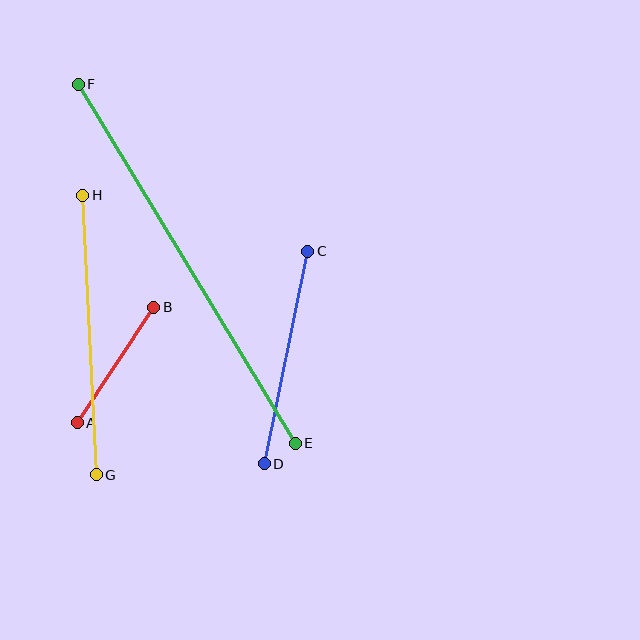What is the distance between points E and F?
The distance is approximately 419 pixels.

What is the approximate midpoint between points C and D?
The midpoint is at approximately (286, 357) pixels.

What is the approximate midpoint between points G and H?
The midpoint is at approximately (90, 335) pixels.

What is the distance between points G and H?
The distance is approximately 280 pixels.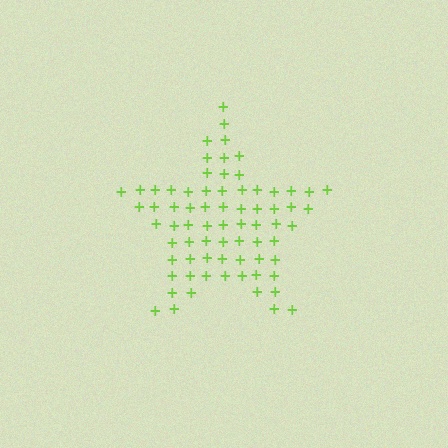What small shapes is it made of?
It is made of small plus signs.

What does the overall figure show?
The overall figure shows a star.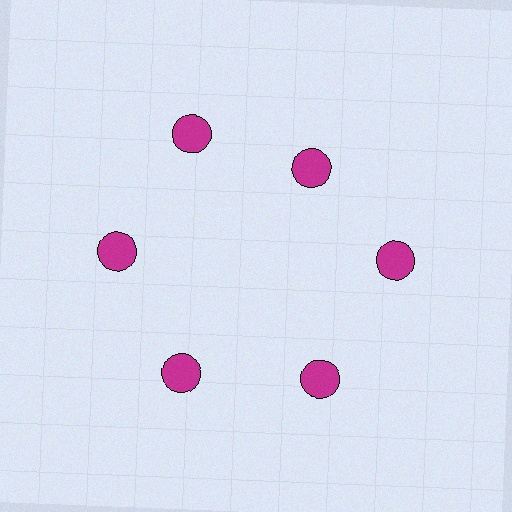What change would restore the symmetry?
The symmetry would be restored by moving it outward, back onto the ring so that all 6 circles sit at equal angles and equal distance from the center.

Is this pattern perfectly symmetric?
No. The 6 magenta circles are arranged in a ring, but one element near the 1 o'clock position is pulled inward toward the center, breaking the 6-fold rotational symmetry.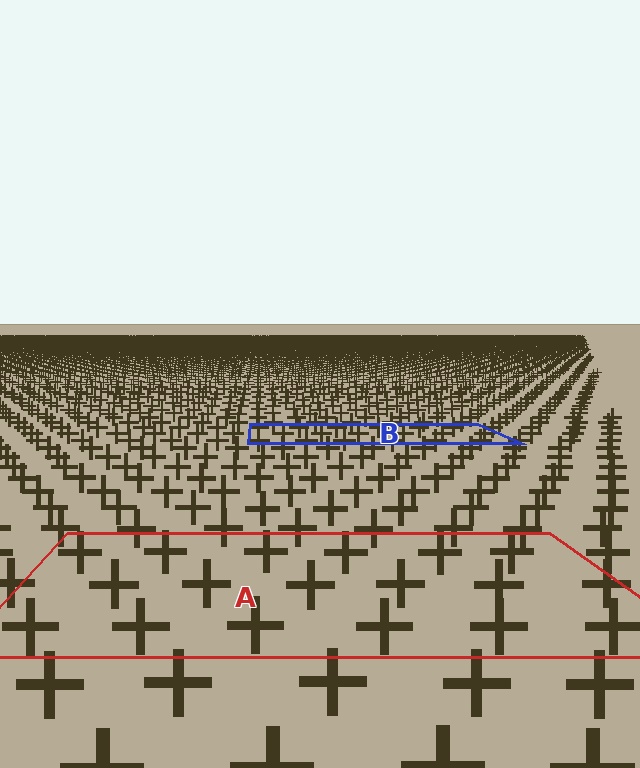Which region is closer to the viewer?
Region A is closer. The texture elements there are larger and more spread out.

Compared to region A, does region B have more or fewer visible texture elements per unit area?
Region B has more texture elements per unit area — they are packed more densely because it is farther away.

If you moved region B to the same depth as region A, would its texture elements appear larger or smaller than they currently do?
They would appear larger. At a closer depth, the same texture elements are projected at a bigger on-screen size.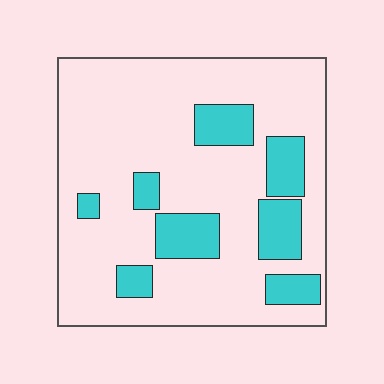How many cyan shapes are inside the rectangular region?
8.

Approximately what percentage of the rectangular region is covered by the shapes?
Approximately 20%.